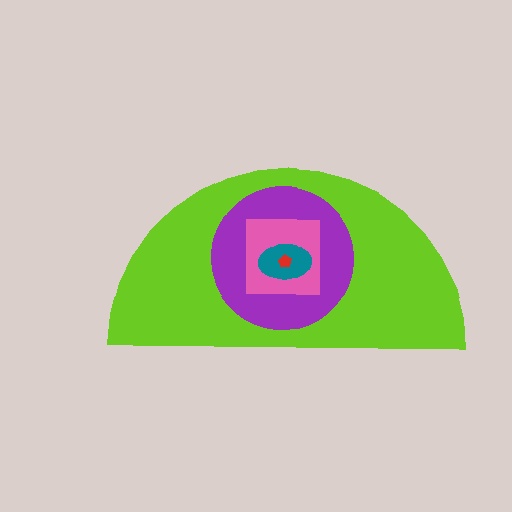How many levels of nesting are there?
5.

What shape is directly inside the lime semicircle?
The purple circle.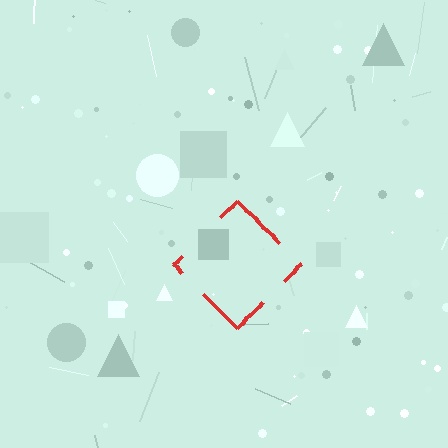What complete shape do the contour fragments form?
The contour fragments form a diamond.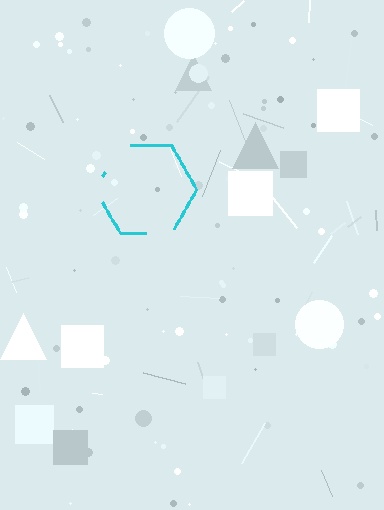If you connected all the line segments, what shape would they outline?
They would outline a hexagon.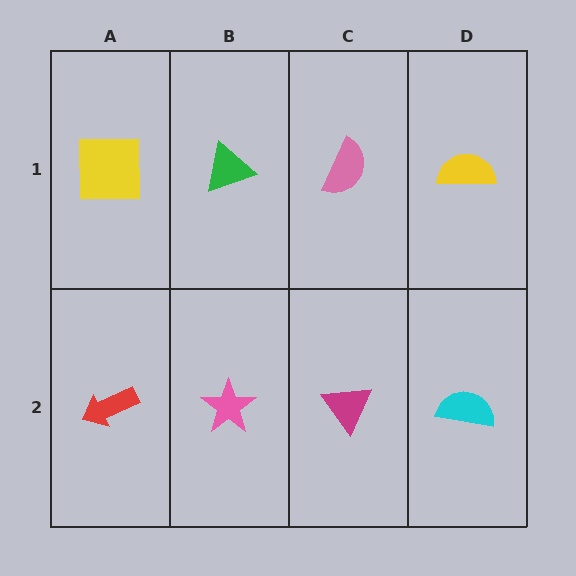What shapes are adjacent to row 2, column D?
A yellow semicircle (row 1, column D), a magenta triangle (row 2, column C).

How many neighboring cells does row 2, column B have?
3.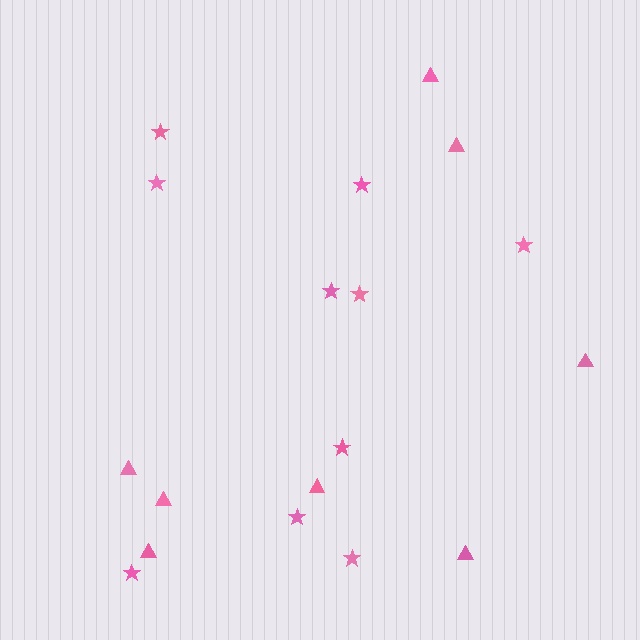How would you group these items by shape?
There are 2 groups: one group of stars (10) and one group of triangles (8).